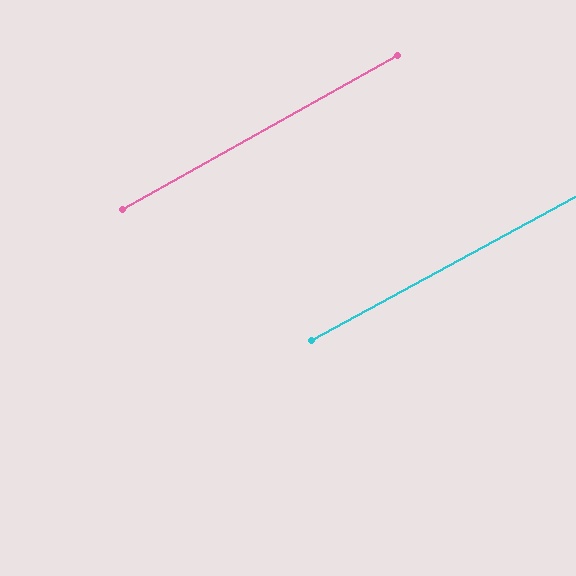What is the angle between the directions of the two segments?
Approximately 1 degree.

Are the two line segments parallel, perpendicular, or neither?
Parallel — their directions differ by only 0.7°.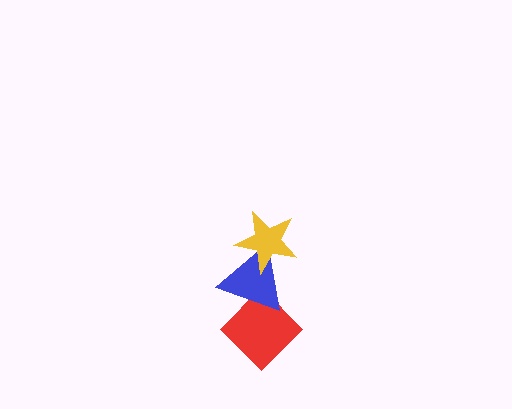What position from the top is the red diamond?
The red diamond is 3rd from the top.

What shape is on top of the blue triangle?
The yellow star is on top of the blue triangle.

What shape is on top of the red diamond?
The blue triangle is on top of the red diamond.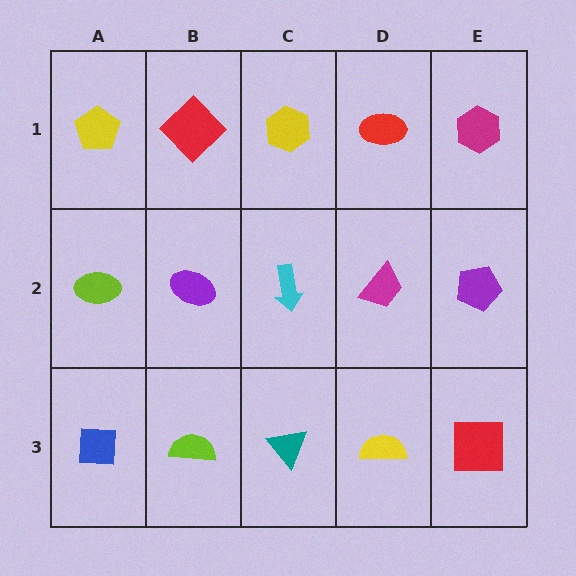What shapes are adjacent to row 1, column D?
A magenta trapezoid (row 2, column D), a yellow hexagon (row 1, column C), a magenta hexagon (row 1, column E).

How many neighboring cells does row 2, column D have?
4.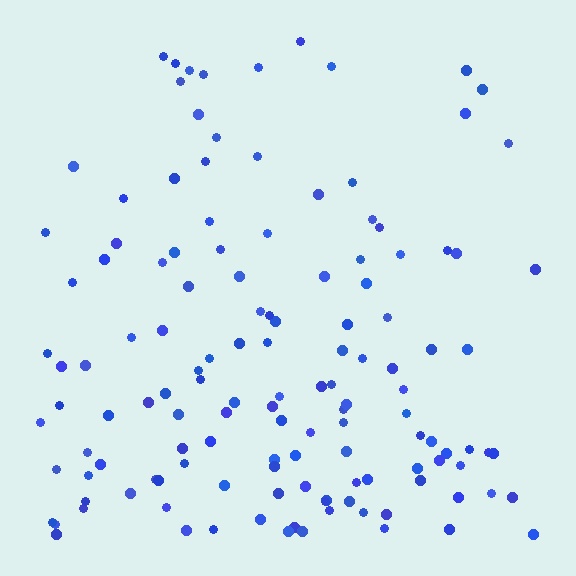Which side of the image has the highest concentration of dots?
The bottom.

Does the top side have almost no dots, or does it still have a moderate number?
Still a moderate number, just noticeably fewer than the bottom.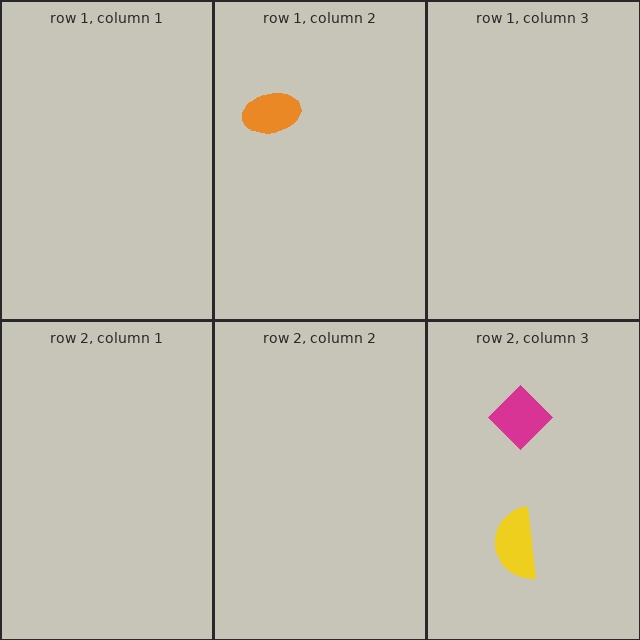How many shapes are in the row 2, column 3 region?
2.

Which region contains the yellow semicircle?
The row 2, column 3 region.